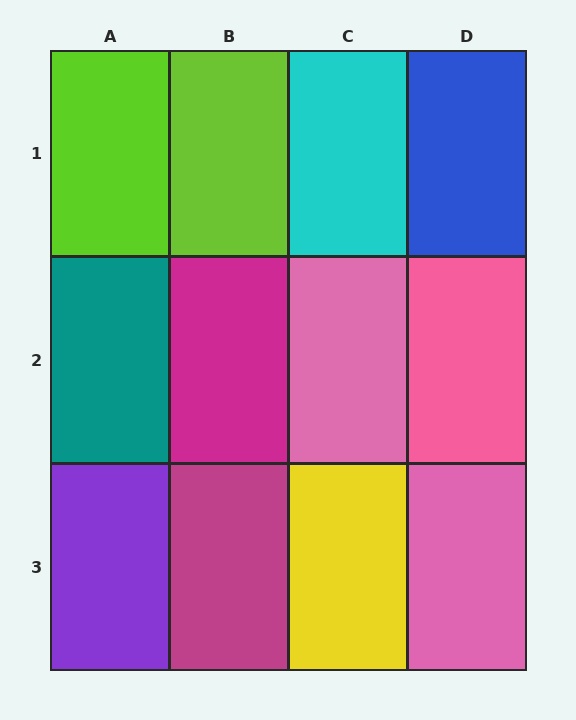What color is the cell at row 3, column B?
Magenta.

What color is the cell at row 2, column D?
Pink.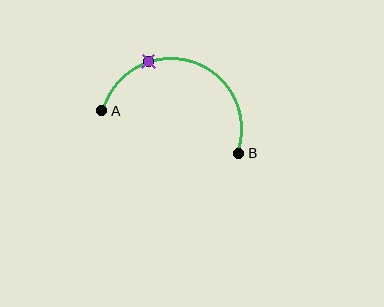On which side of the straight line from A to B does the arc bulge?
The arc bulges above the straight line connecting A and B.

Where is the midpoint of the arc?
The arc midpoint is the point on the curve farthest from the straight line joining A and B. It sits above that line.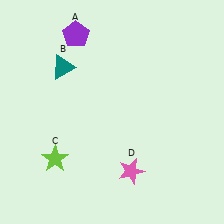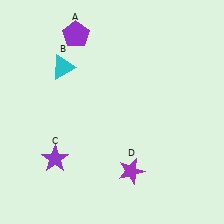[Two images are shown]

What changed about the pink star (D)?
In Image 1, D is pink. In Image 2, it changed to purple.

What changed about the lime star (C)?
In Image 1, C is lime. In Image 2, it changed to purple.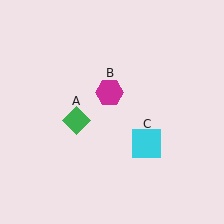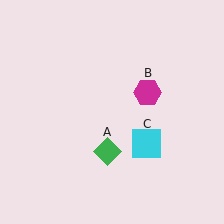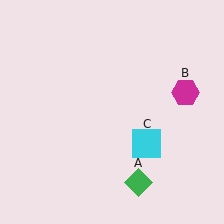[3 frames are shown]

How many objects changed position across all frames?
2 objects changed position: green diamond (object A), magenta hexagon (object B).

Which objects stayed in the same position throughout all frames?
Cyan square (object C) remained stationary.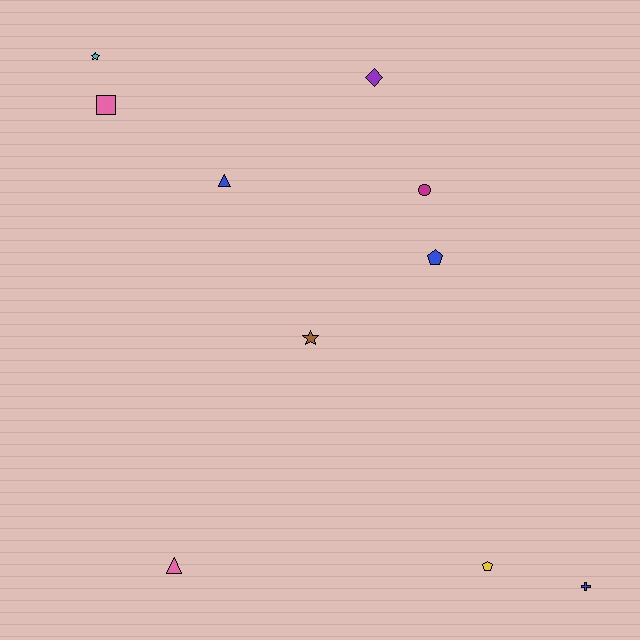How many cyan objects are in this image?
There is 1 cyan object.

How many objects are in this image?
There are 10 objects.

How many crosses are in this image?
There is 1 cross.